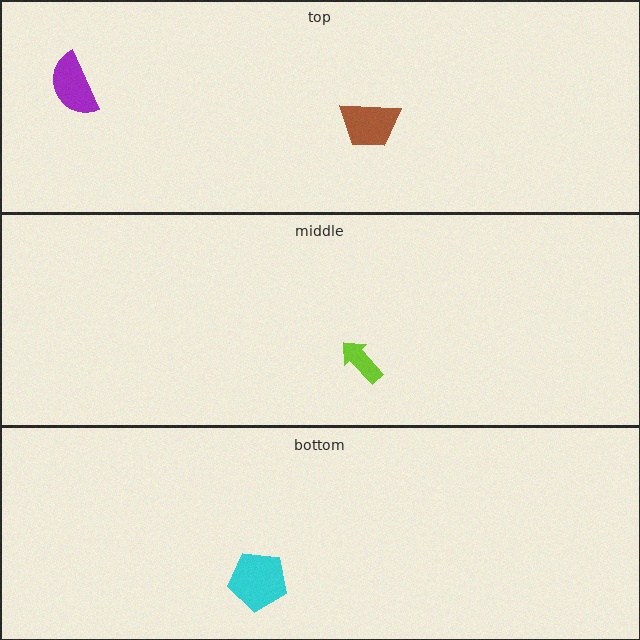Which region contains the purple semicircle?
The top region.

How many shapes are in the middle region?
1.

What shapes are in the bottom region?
The cyan pentagon.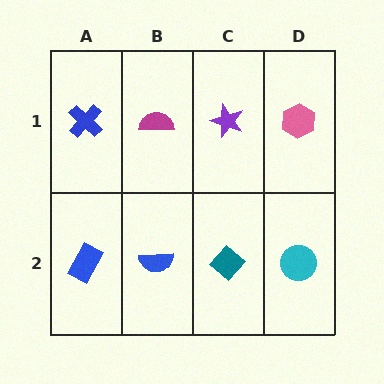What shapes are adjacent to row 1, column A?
A blue rectangle (row 2, column A), a magenta semicircle (row 1, column B).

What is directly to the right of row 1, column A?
A magenta semicircle.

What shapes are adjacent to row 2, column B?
A magenta semicircle (row 1, column B), a blue rectangle (row 2, column A), a teal diamond (row 2, column C).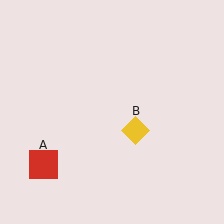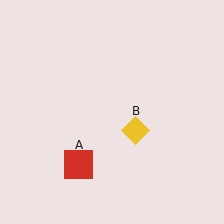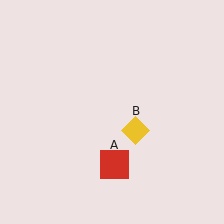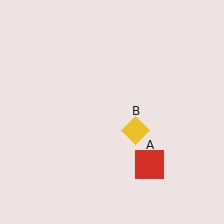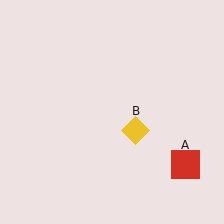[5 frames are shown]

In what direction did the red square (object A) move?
The red square (object A) moved right.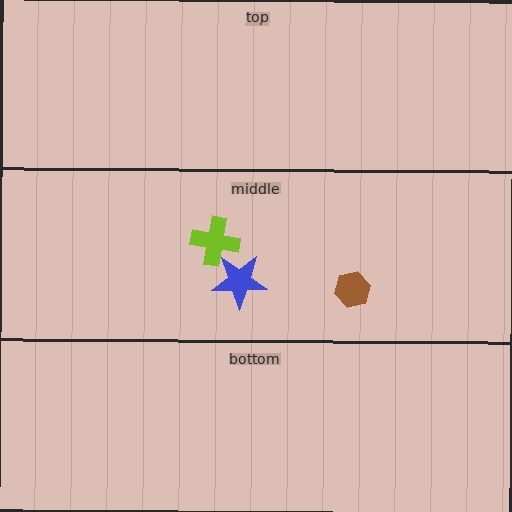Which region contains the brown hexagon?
The middle region.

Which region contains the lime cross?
The middle region.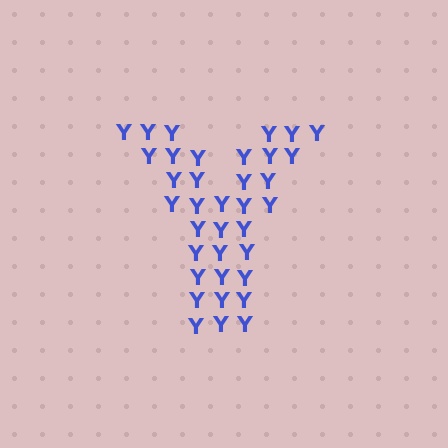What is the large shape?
The large shape is the letter Y.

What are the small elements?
The small elements are letter Y's.